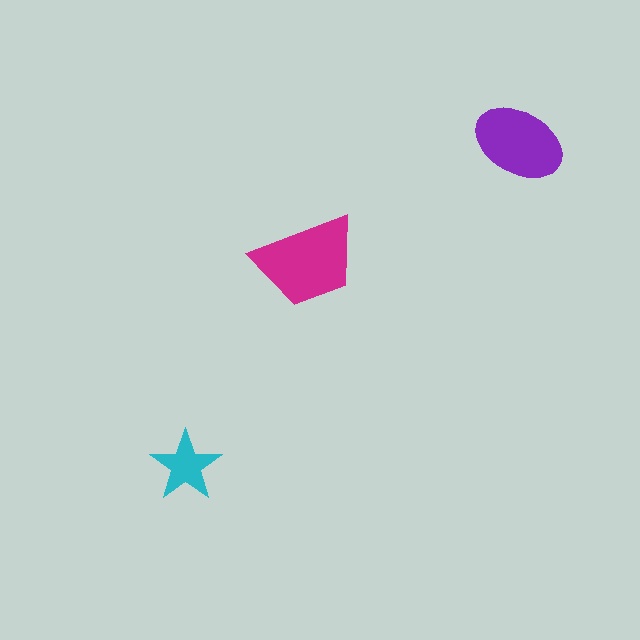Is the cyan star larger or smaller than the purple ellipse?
Smaller.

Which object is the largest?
The magenta trapezoid.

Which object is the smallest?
The cyan star.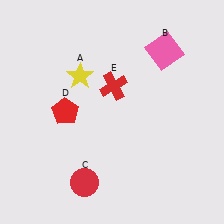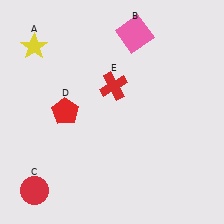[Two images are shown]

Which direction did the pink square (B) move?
The pink square (B) moved left.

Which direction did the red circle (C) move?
The red circle (C) moved left.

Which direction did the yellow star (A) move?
The yellow star (A) moved left.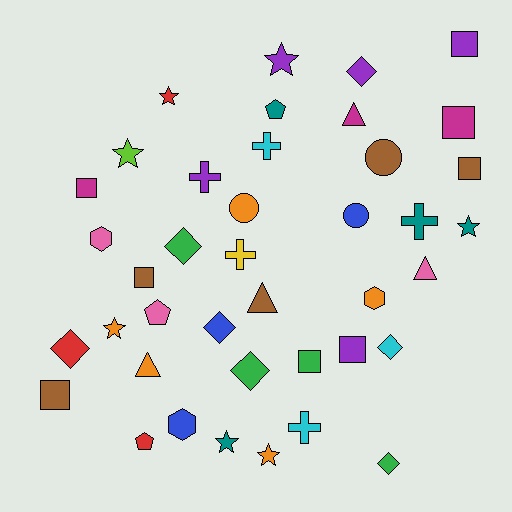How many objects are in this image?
There are 40 objects.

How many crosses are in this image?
There are 5 crosses.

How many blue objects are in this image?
There are 3 blue objects.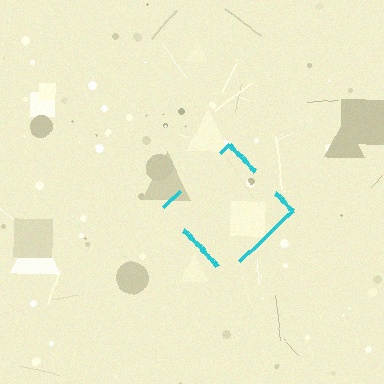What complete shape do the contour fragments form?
The contour fragments form a diamond.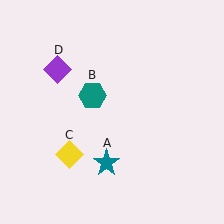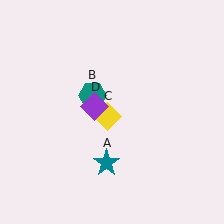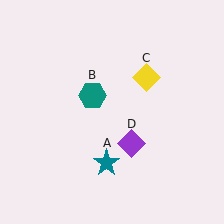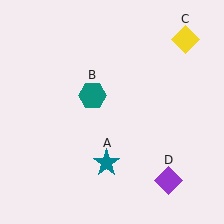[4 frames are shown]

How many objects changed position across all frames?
2 objects changed position: yellow diamond (object C), purple diamond (object D).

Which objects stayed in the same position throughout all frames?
Teal star (object A) and teal hexagon (object B) remained stationary.